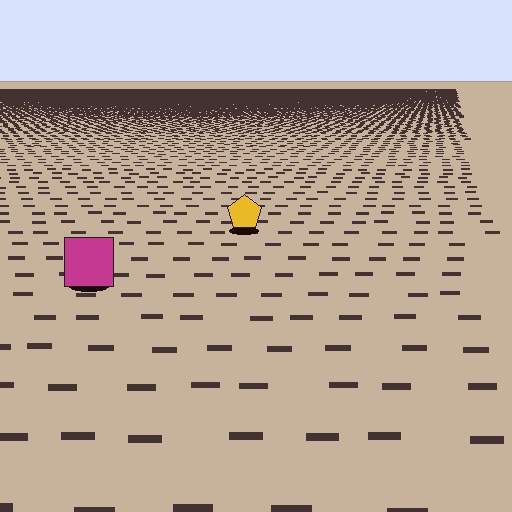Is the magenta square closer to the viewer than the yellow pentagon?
Yes. The magenta square is closer — you can tell from the texture gradient: the ground texture is coarser near it.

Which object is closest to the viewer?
The magenta square is closest. The texture marks near it are larger and more spread out.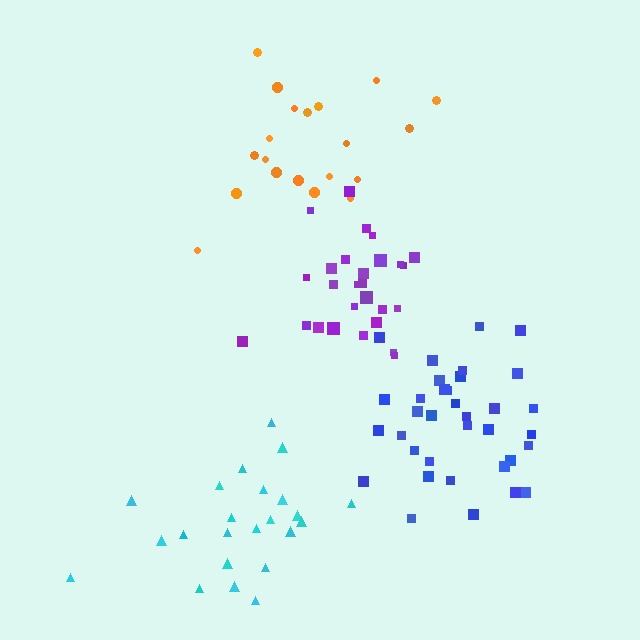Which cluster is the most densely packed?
Blue.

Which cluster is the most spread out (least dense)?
Orange.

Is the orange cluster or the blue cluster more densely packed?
Blue.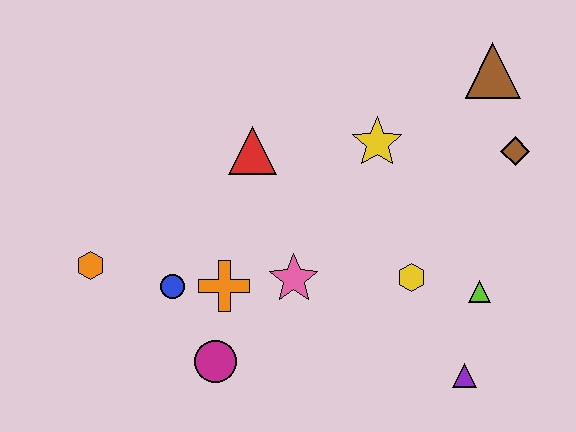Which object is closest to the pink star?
The orange cross is closest to the pink star.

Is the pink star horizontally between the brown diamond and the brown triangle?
No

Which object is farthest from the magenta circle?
The brown triangle is farthest from the magenta circle.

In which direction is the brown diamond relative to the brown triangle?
The brown diamond is below the brown triangle.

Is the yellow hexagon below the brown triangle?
Yes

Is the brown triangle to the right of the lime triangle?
Yes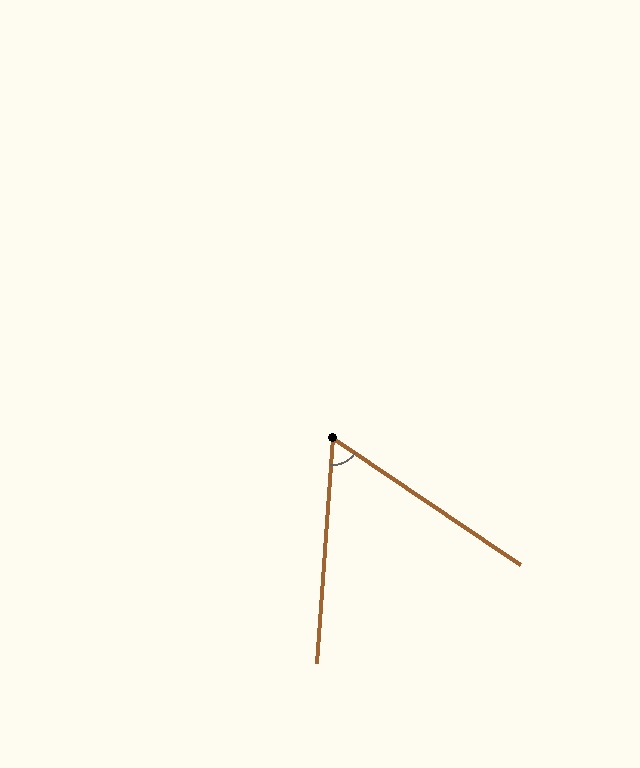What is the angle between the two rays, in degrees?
Approximately 60 degrees.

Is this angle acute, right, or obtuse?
It is acute.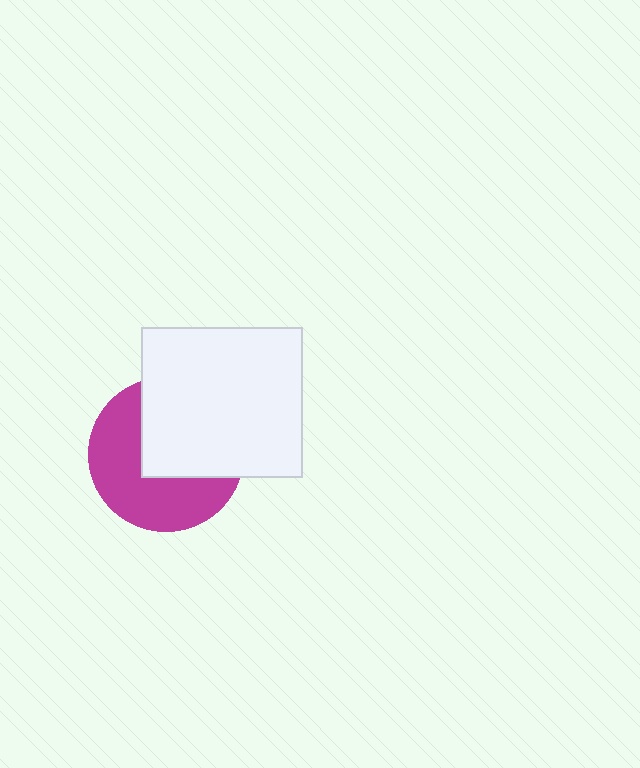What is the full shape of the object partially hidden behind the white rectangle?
The partially hidden object is a magenta circle.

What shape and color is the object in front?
The object in front is a white rectangle.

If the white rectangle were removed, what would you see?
You would see the complete magenta circle.